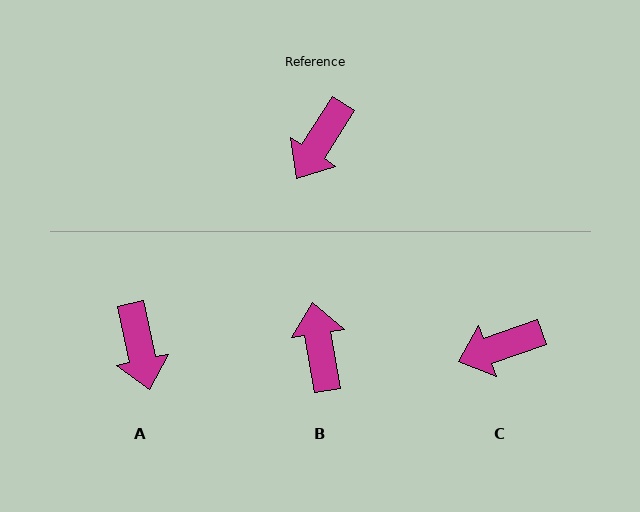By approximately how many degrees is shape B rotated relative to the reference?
Approximately 138 degrees clockwise.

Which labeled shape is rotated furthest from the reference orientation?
B, about 138 degrees away.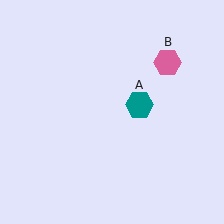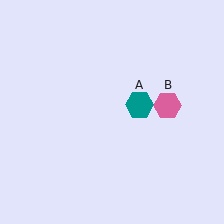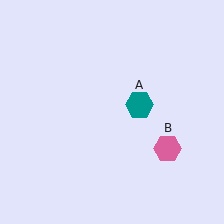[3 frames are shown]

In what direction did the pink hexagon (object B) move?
The pink hexagon (object B) moved down.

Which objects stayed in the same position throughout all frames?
Teal hexagon (object A) remained stationary.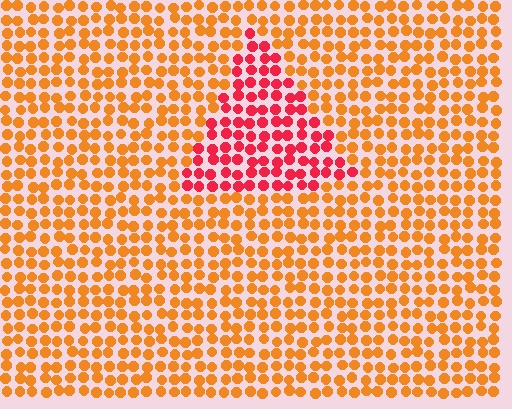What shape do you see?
I see a triangle.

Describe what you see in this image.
The image is filled with small orange elements in a uniform arrangement. A triangle-shaped region is visible where the elements are tinted to a slightly different hue, forming a subtle color boundary.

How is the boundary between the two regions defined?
The boundary is defined purely by a slight shift in hue (about 40 degrees). Spacing, size, and orientation are identical on both sides.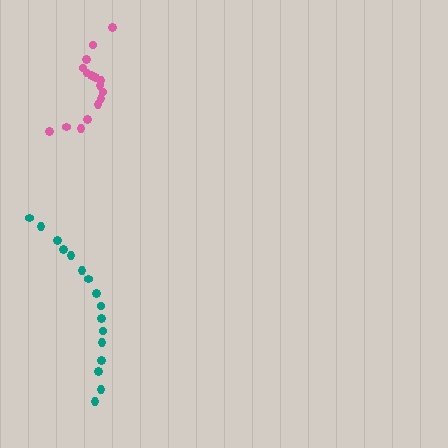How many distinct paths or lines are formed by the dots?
There are 2 distinct paths.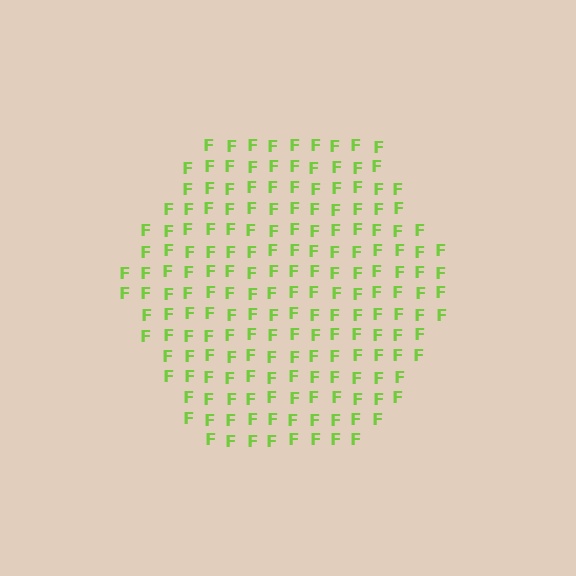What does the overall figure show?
The overall figure shows a hexagon.